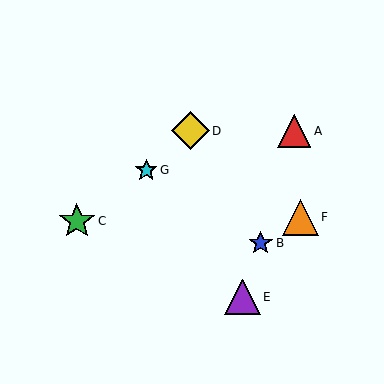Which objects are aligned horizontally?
Objects A, D are aligned horizontally.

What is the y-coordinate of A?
Object A is at y≈131.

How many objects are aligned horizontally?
2 objects (A, D) are aligned horizontally.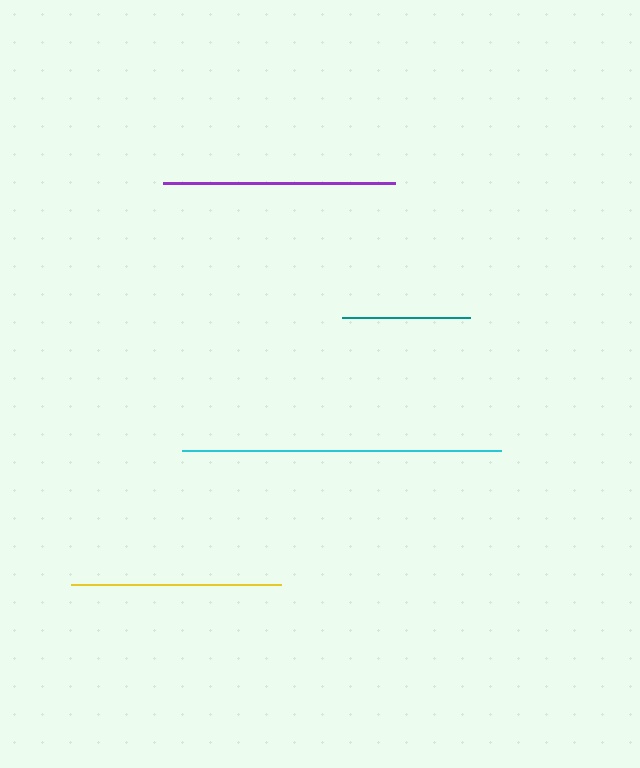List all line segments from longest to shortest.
From longest to shortest: cyan, purple, yellow, teal.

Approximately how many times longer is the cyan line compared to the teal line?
The cyan line is approximately 2.5 times the length of the teal line.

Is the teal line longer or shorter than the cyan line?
The cyan line is longer than the teal line.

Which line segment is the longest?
The cyan line is the longest at approximately 319 pixels.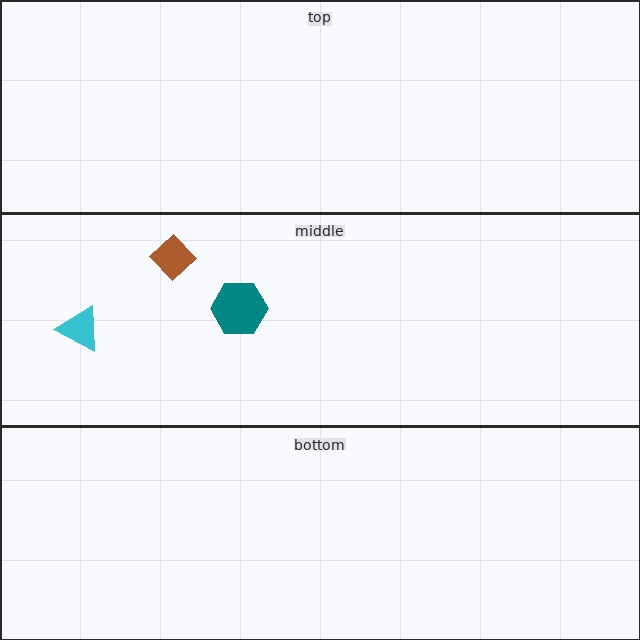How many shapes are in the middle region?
3.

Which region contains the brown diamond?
The middle region.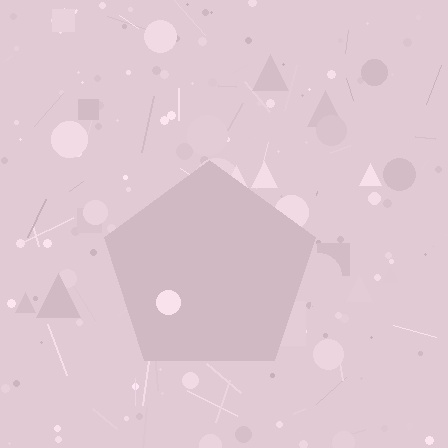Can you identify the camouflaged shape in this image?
The camouflaged shape is a pentagon.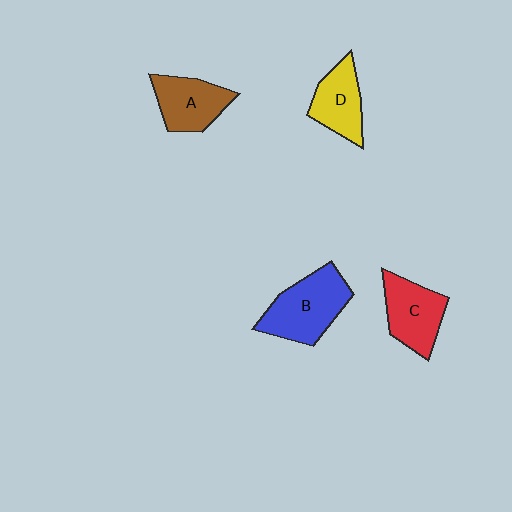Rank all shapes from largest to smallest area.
From largest to smallest: B (blue), C (red), A (brown), D (yellow).